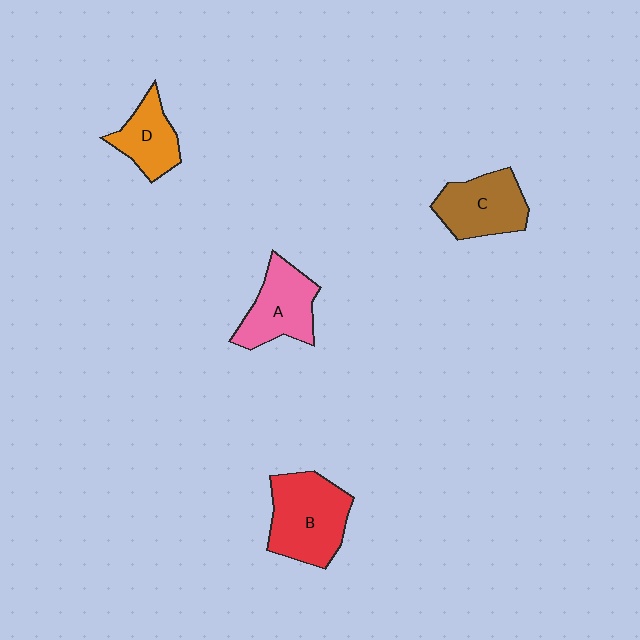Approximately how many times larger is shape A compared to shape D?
Approximately 1.3 times.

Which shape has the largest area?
Shape B (red).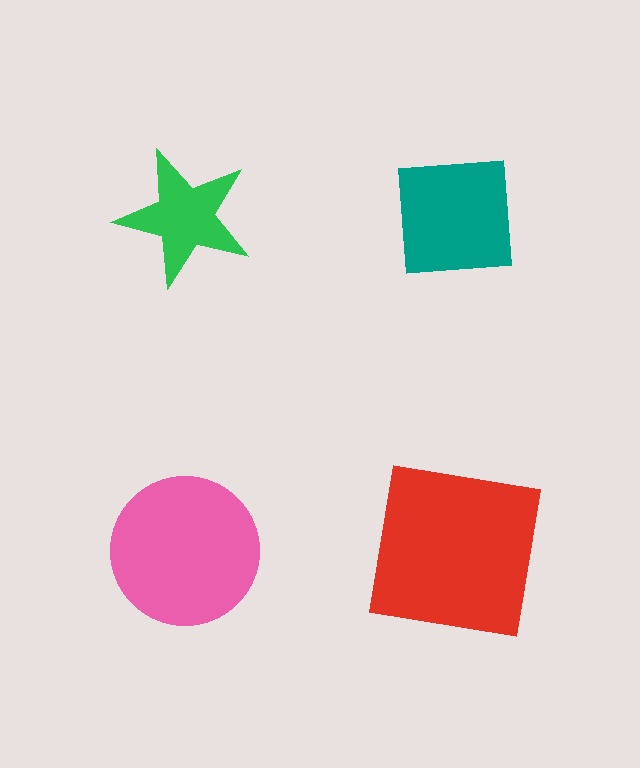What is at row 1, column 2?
A teal square.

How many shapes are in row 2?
2 shapes.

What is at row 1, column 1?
A green star.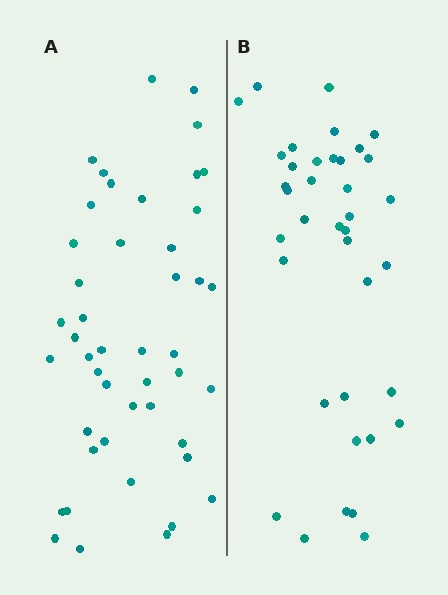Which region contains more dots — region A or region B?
Region A (the left region) has more dots.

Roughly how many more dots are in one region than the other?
Region A has roughly 8 or so more dots than region B.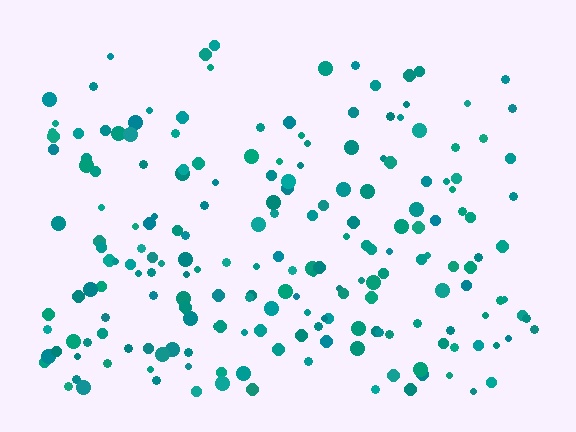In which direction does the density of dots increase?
From top to bottom, with the bottom side densest.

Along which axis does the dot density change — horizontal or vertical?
Vertical.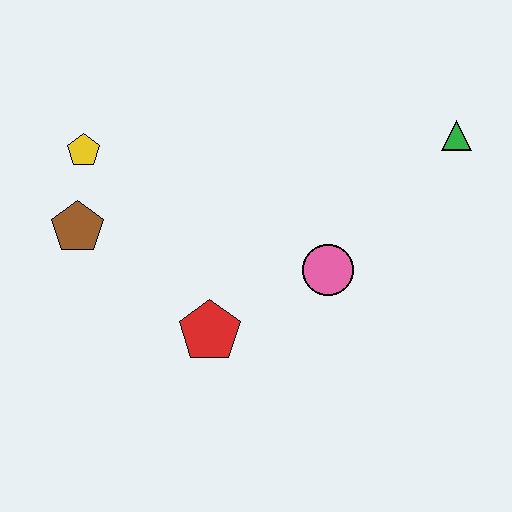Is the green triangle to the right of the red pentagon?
Yes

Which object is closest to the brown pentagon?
The yellow pentagon is closest to the brown pentagon.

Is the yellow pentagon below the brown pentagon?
No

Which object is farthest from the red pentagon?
The green triangle is farthest from the red pentagon.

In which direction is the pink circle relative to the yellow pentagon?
The pink circle is to the right of the yellow pentagon.